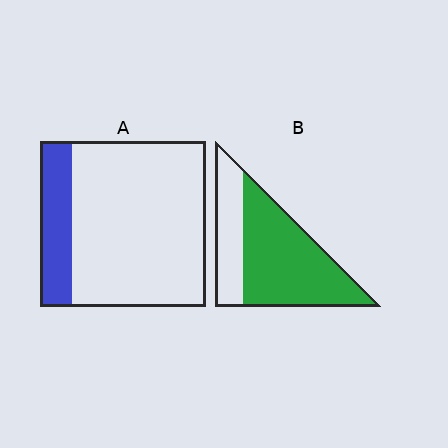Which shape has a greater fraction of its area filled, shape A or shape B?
Shape B.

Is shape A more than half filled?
No.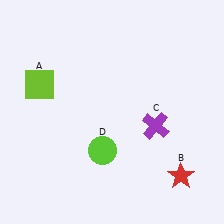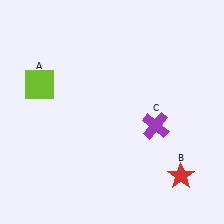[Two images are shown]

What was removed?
The lime circle (D) was removed in Image 2.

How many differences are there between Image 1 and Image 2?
There is 1 difference between the two images.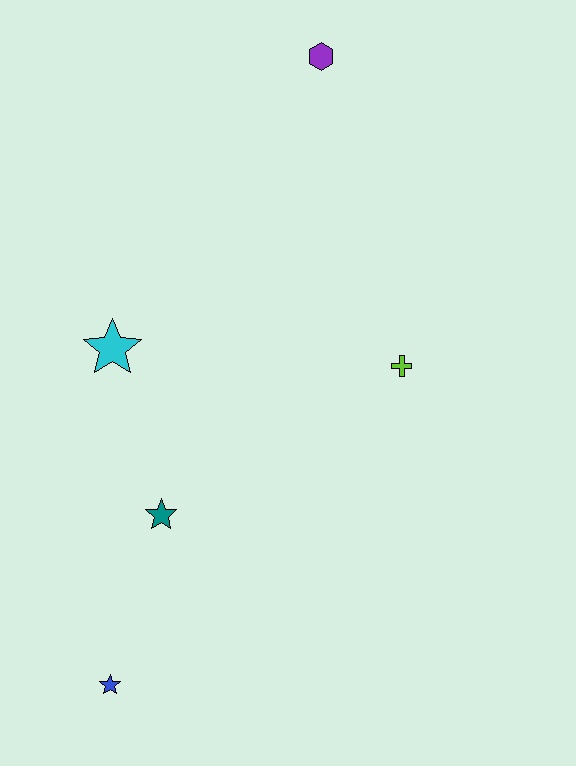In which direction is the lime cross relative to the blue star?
The lime cross is above the blue star.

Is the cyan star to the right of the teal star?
No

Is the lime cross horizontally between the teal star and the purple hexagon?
No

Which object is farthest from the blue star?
The purple hexagon is farthest from the blue star.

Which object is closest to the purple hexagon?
The lime cross is closest to the purple hexagon.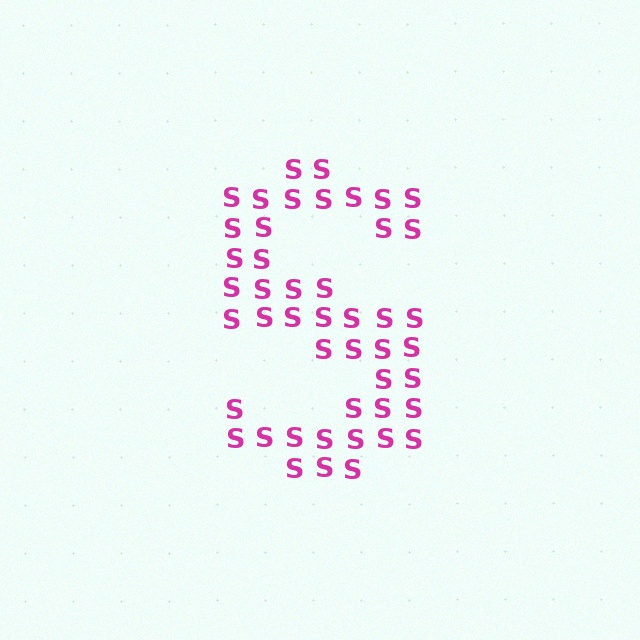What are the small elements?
The small elements are letter S's.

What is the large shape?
The large shape is the letter S.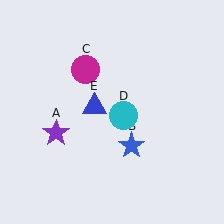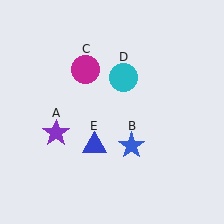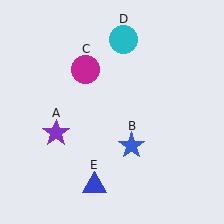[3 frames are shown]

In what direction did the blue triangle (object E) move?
The blue triangle (object E) moved down.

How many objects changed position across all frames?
2 objects changed position: cyan circle (object D), blue triangle (object E).